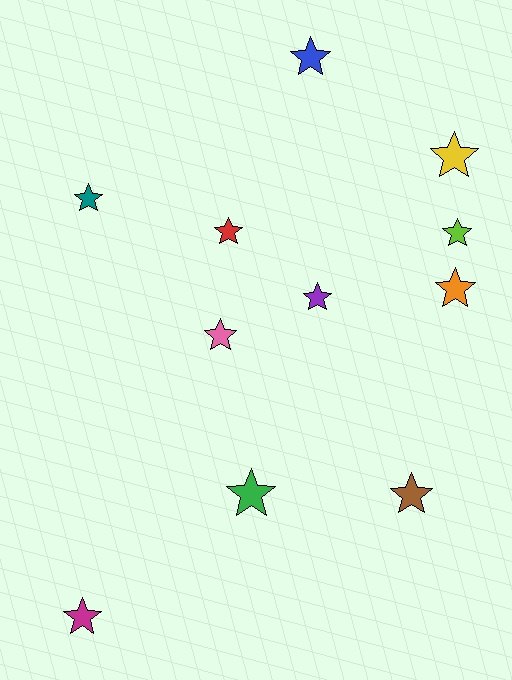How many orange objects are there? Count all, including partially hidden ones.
There is 1 orange object.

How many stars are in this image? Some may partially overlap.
There are 11 stars.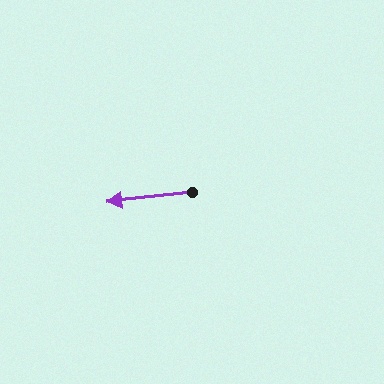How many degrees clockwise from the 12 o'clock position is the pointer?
Approximately 264 degrees.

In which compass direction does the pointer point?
West.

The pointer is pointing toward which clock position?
Roughly 9 o'clock.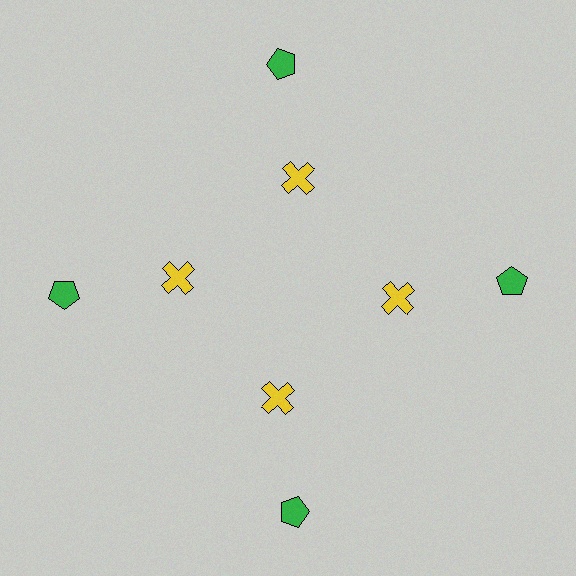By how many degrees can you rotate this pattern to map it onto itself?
The pattern maps onto itself every 90 degrees of rotation.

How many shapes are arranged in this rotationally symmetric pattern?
There are 8 shapes, arranged in 4 groups of 2.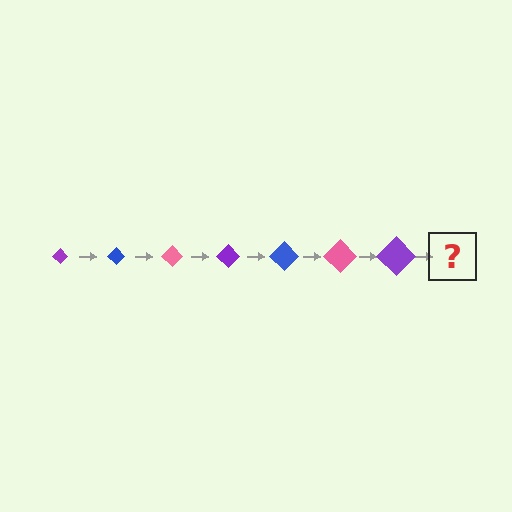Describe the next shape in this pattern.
It should be a blue diamond, larger than the previous one.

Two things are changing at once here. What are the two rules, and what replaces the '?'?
The two rules are that the diamond grows larger each step and the color cycles through purple, blue, and pink. The '?' should be a blue diamond, larger than the previous one.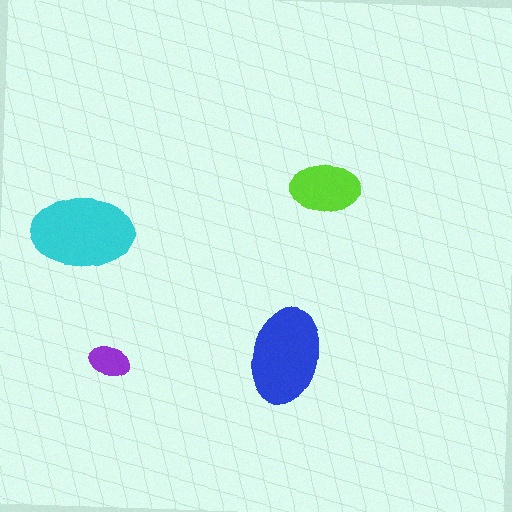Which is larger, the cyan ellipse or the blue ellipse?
The cyan one.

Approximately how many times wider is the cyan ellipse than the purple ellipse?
About 2.5 times wider.